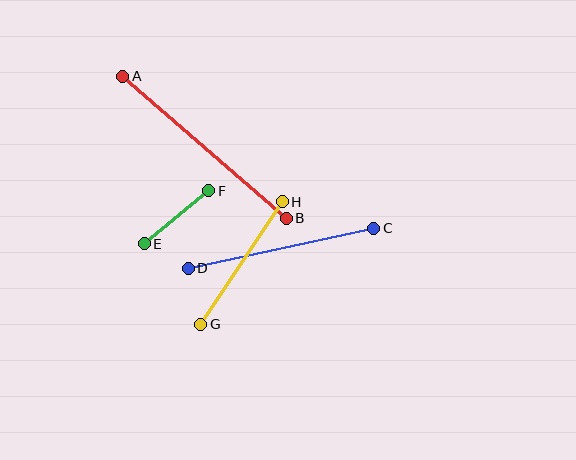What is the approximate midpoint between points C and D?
The midpoint is at approximately (281, 248) pixels.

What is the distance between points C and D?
The distance is approximately 190 pixels.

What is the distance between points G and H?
The distance is approximately 147 pixels.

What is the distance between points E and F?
The distance is approximately 84 pixels.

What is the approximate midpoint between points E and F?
The midpoint is at approximately (176, 217) pixels.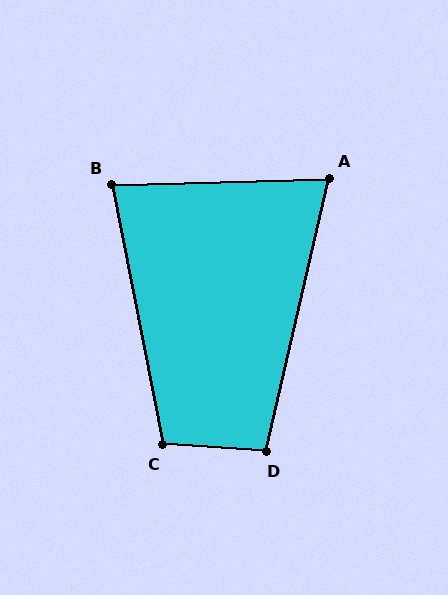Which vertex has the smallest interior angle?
A, at approximately 75 degrees.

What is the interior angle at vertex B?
Approximately 81 degrees (acute).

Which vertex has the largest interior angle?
C, at approximately 105 degrees.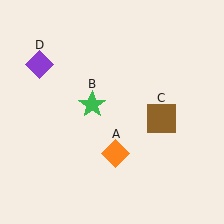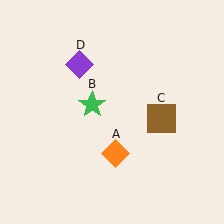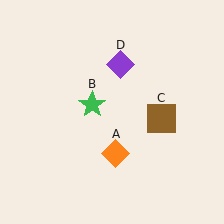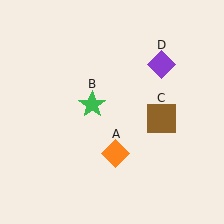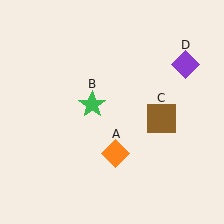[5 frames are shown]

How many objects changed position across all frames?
1 object changed position: purple diamond (object D).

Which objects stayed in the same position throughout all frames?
Orange diamond (object A) and green star (object B) and brown square (object C) remained stationary.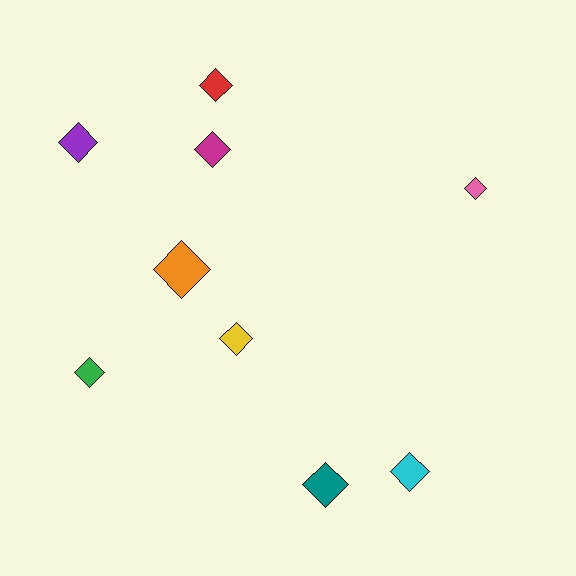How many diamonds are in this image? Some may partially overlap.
There are 9 diamonds.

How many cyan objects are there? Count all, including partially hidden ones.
There is 1 cyan object.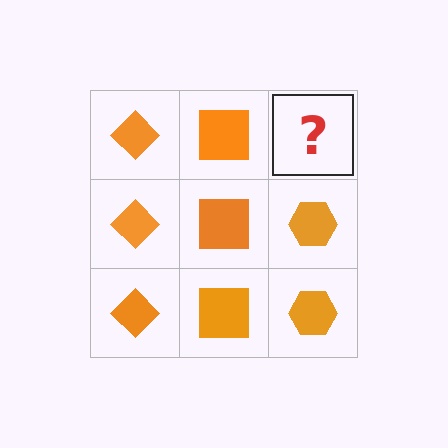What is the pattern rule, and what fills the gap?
The rule is that each column has a consistent shape. The gap should be filled with an orange hexagon.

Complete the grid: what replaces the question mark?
The question mark should be replaced with an orange hexagon.